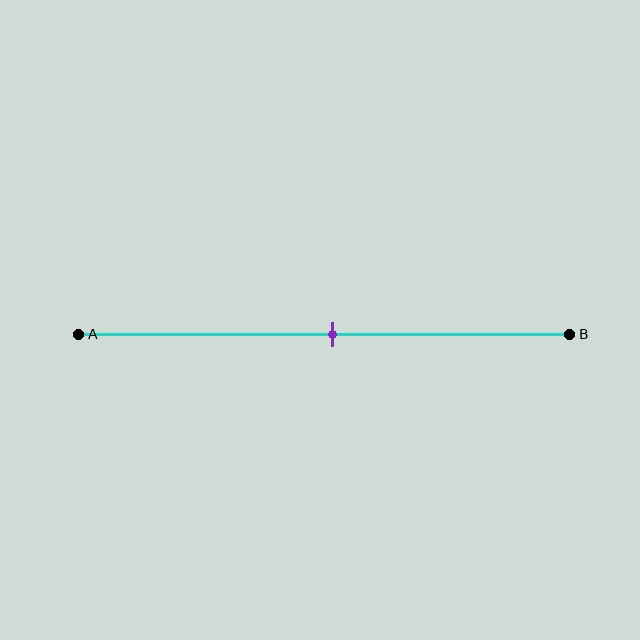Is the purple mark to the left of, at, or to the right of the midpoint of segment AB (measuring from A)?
The purple mark is approximately at the midpoint of segment AB.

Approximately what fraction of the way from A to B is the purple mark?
The purple mark is approximately 50% of the way from A to B.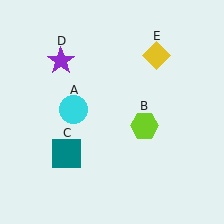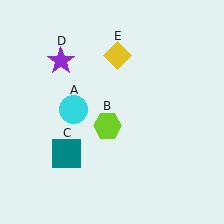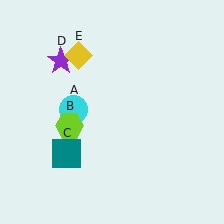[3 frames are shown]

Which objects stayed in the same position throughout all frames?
Cyan circle (object A) and teal square (object C) and purple star (object D) remained stationary.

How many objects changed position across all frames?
2 objects changed position: lime hexagon (object B), yellow diamond (object E).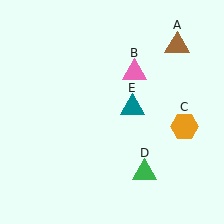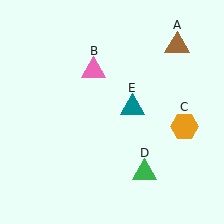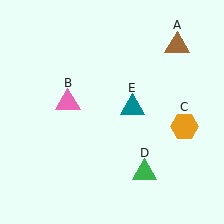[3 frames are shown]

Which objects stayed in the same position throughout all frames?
Brown triangle (object A) and orange hexagon (object C) and green triangle (object D) and teal triangle (object E) remained stationary.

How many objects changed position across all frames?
1 object changed position: pink triangle (object B).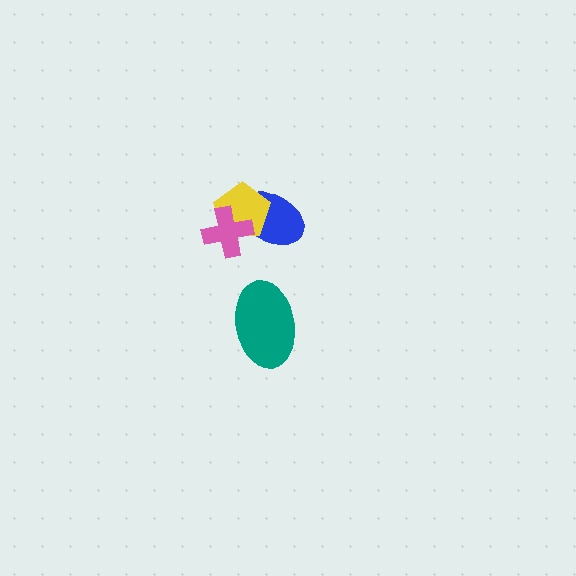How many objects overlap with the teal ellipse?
0 objects overlap with the teal ellipse.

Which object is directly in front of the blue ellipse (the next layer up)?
The yellow pentagon is directly in front of the blue ellipse.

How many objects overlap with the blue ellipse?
2 objects overlap with the blue ellipse.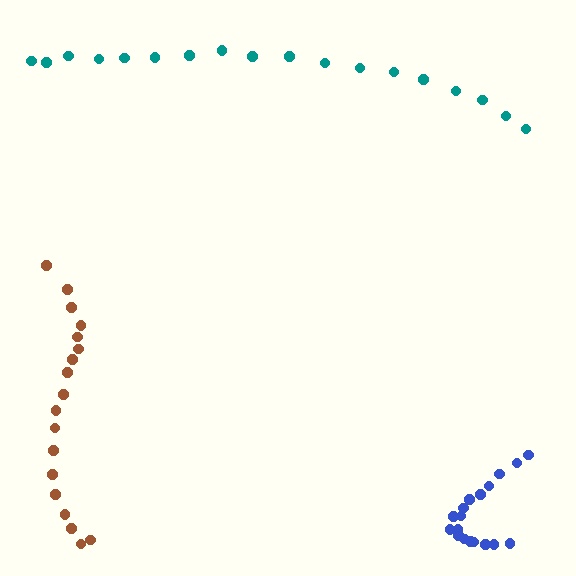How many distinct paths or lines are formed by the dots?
There are 3 distinct paths.